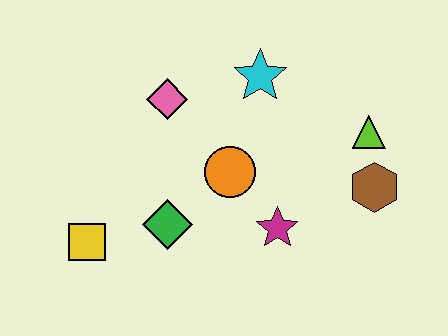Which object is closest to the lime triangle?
The brown hexagon is closest to the lime triangle.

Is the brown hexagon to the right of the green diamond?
Yes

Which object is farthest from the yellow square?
The lime triangle is farthest from the yellow square.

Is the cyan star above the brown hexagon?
Yes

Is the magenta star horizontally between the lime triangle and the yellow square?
Yes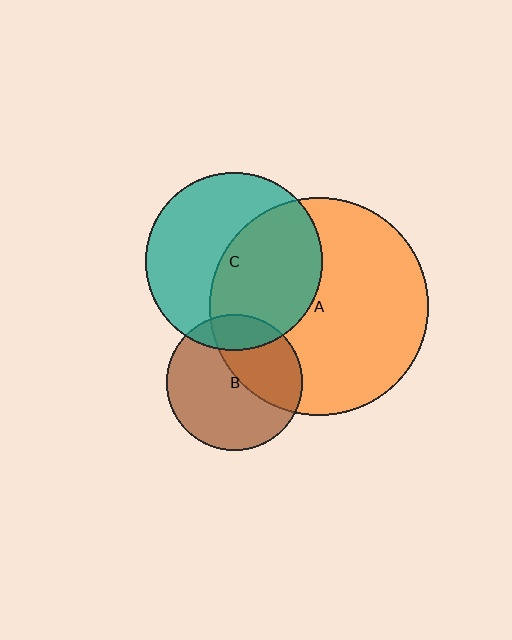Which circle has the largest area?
Circle A (orange).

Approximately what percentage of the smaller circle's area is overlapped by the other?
Approximately 15%.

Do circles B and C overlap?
Yes.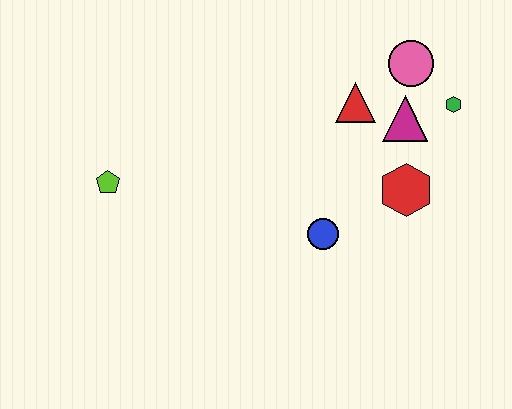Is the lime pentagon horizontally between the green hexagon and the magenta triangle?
No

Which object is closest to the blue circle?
The red hexagon is closest to the blue circle.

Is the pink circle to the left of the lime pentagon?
No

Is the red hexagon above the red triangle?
No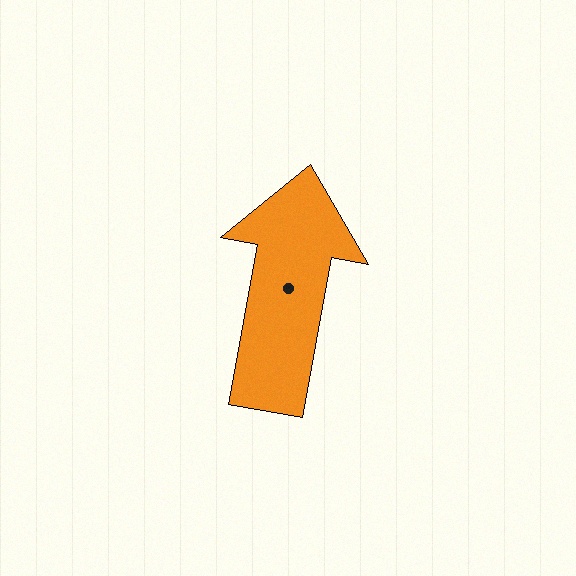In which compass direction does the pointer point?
North.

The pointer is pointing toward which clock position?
Roughly 12 o'clock.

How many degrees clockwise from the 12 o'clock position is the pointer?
Approximately 10 degrees.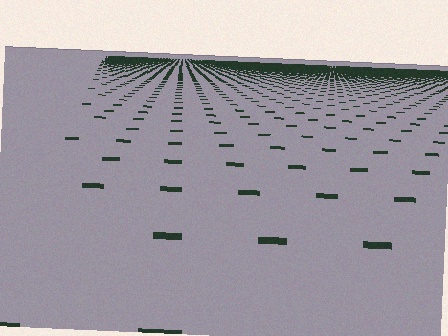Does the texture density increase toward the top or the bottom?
Density increases toward the top.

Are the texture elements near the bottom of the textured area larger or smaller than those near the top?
Larger. Near the bottom, elements are closer to the viewer and appear at a bigger on-screen size.